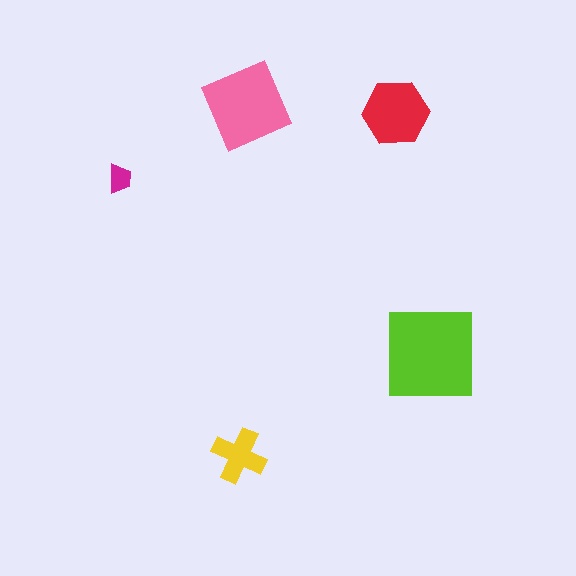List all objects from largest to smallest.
The lime square, the pink diamond, the red hexagon, the yellow cross, the magenta trapezoid.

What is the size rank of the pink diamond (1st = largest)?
2nd.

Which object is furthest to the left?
The magenta trapezoid is leftmost.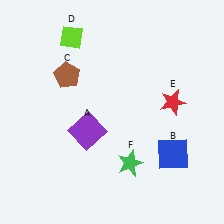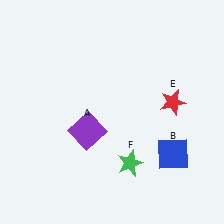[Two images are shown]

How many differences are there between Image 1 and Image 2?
There are 2 differences between the two images.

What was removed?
The brown pentagon (C), the lime diamond (D) were removed in Image 2.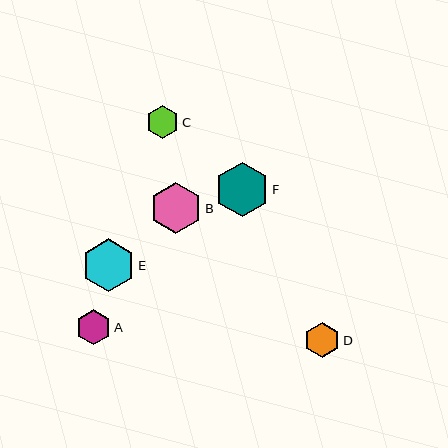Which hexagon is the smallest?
Hexagon C is the smallest with a size of approximately 33 pixels.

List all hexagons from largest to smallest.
From largest to smallest: F, E, B, D, A, C.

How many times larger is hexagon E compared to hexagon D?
Hexagon E is approximately 1.5 times the size of hexagon D.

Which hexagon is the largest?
Hexagon F is the largest with a size of approximately 54 pixels.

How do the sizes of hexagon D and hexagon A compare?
Hexagon D and hexagon A are approximately the same size.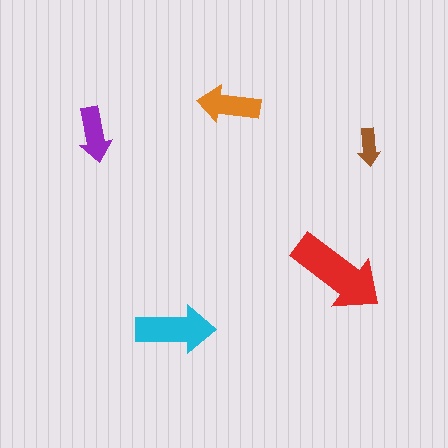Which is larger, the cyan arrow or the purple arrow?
The cyan one.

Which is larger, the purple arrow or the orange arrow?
The orange one.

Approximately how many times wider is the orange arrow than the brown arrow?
About 1.5 times wider.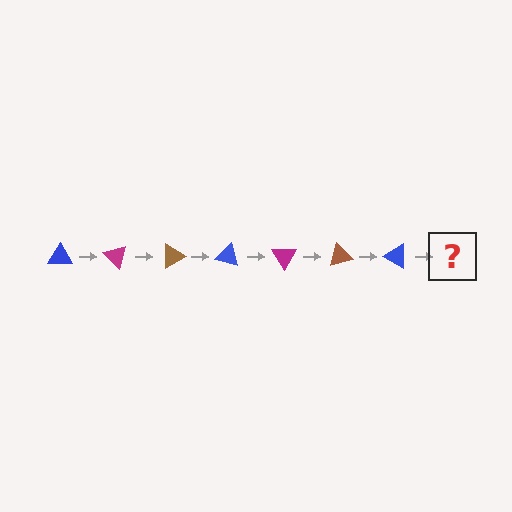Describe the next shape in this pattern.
It should be a magenta triangle, rotated 315 degrees from the start.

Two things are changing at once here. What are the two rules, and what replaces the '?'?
The two rules are that it rotates 45 degrees each step and the color cycles through blue, magenta, and brown. The '?' should be a magenta triangle, rotated 315 degrees from the start.